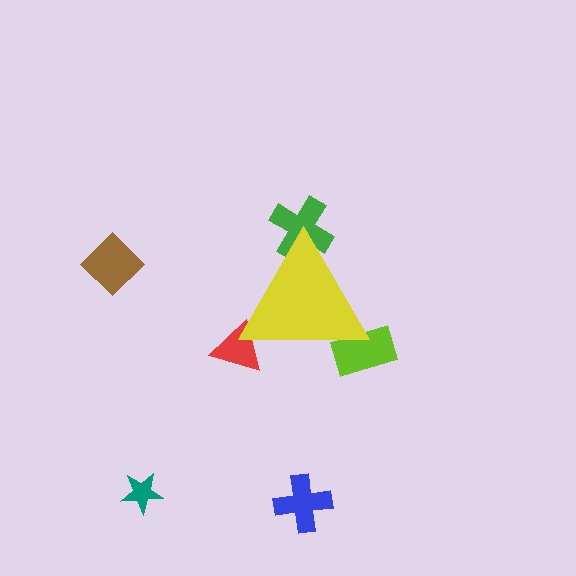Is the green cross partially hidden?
Yes, the green cross is partially hidden behind the yellow triangle.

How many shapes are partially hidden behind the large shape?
3 shapes are partially hidden.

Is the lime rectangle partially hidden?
Yes, the lime rectangle is partially hidden behind the yellow triangle.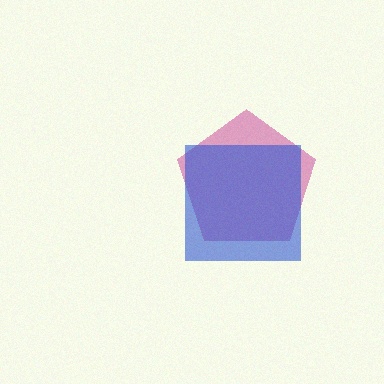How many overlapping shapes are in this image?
There are 2 overlapping shapes in the image.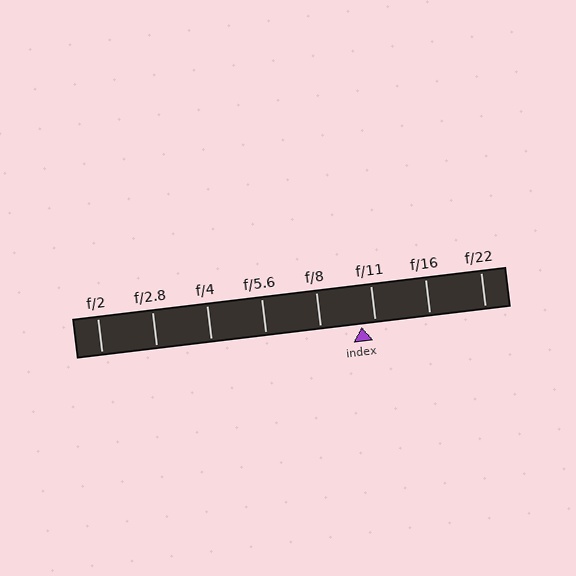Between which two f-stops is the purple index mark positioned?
The index mark is between f/8 and f/11.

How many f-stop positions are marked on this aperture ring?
There are 8 f-stop positions marked.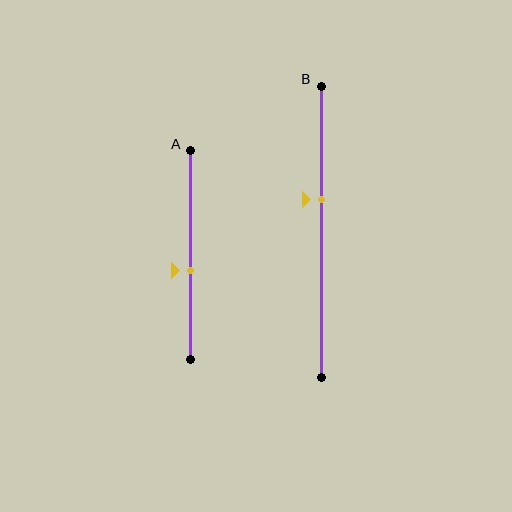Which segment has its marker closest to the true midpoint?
Segment A has its marker closest to the true midpoint.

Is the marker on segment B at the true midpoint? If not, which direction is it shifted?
No, the marker on segment B is shifted upward by about 11% of the segment length.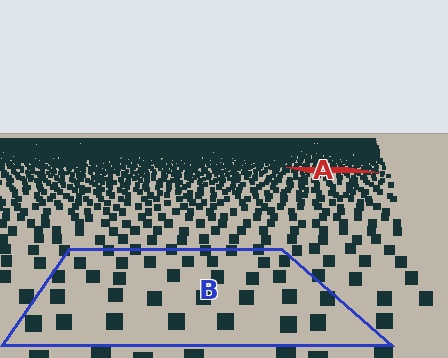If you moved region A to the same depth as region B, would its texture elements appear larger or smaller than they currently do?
They would appear larger. At a closer depth, the same texture elements are projected at a bigger on-screen size.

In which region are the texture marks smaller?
The texture marks are smaller in region A, because it is farther away.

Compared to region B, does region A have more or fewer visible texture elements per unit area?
Region A has more texture elements per unit area — they are packed more densely because it is farther away.